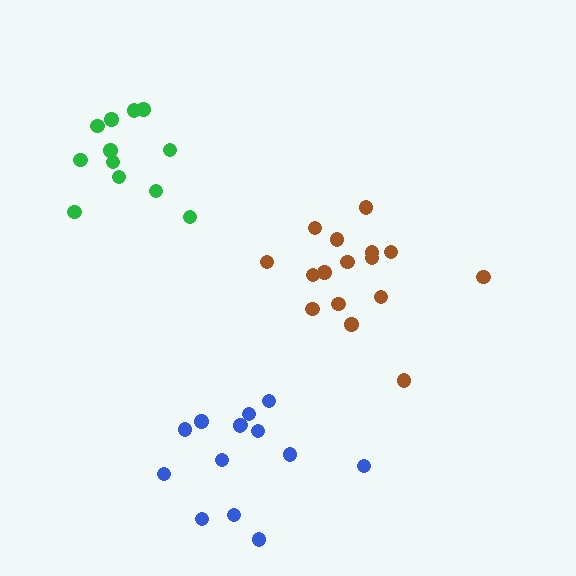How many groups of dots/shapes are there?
There are 3 groups.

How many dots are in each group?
Group 1: 12 dots, Group 2: 16 dots, Group 3: 14 dots (42 total).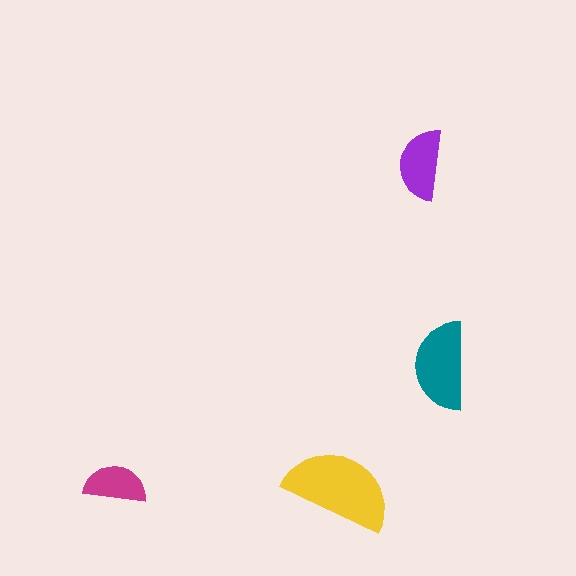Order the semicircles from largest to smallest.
the yellow one, the teal one, the purple one, the magenta one.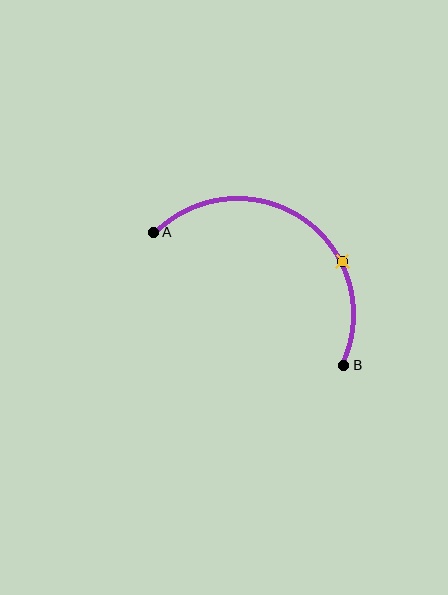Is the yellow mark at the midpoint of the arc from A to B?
No. The yellow mark lies on the arc but is closer to endpoint B. The arc midpoint would be at the point on the curve equidistant along the arc from both A and B.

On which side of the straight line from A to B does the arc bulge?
The arc bulges above and to the right of the straight line connecting A and B.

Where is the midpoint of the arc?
The arc midpoint is the point on the curve farthest from the straight line joining A and B. It sits above and to the right of that line.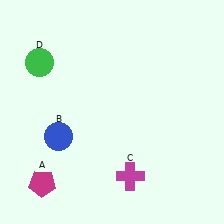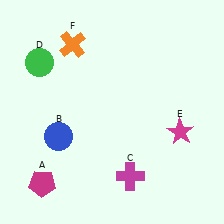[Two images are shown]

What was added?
A magenta star (E), an orange cross (F) were added in Image 2.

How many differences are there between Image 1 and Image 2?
There are 2 differences between the two images.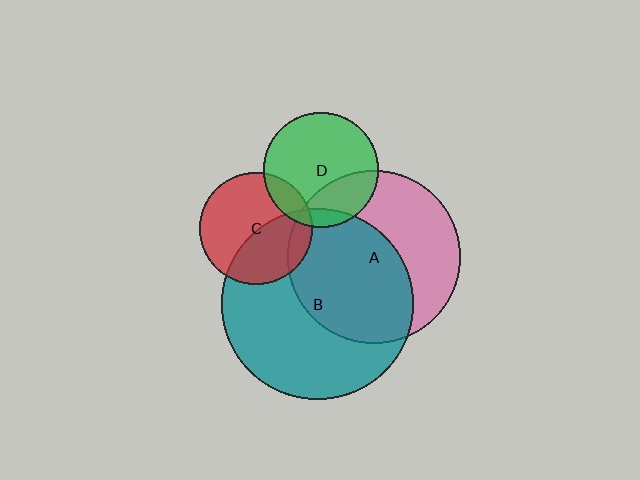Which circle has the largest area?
Circle B (teal).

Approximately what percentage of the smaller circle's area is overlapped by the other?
Approximately 30%.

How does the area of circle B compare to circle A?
Approximately 1.2 times.